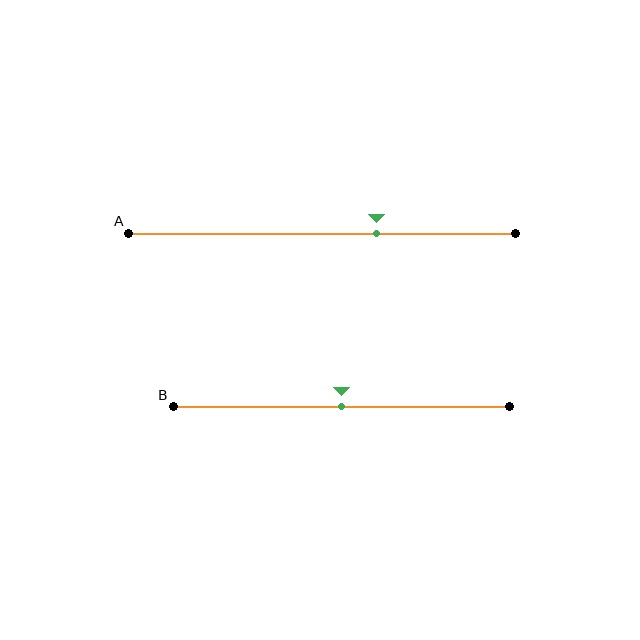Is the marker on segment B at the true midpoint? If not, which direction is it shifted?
Yes, the marker on segment B is at the true midpoint.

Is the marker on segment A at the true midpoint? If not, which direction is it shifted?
No, the marker on segment A is shifted to the right by about 14% of the segment length.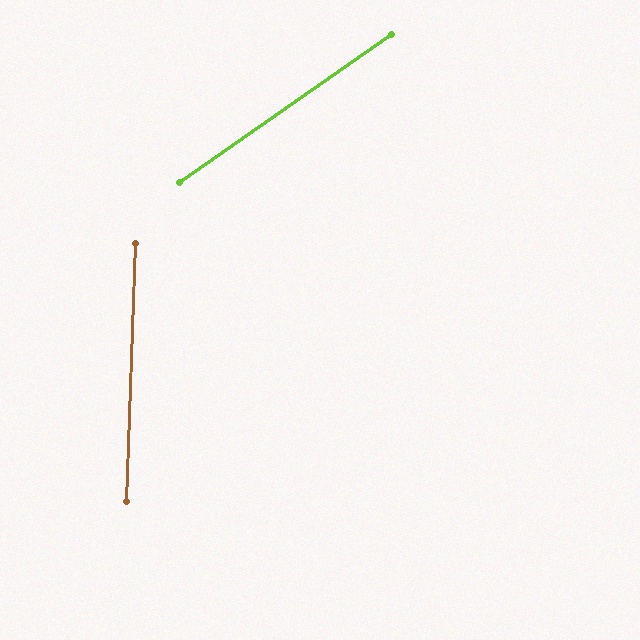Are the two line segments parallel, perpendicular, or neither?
Neither parallel nor perpendicular — they differ by about 53°.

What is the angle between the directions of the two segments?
Approximately 53 degrees.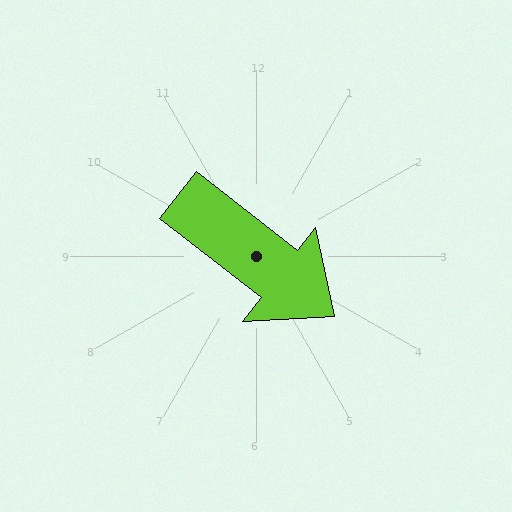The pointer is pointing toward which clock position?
Roughly 4 o'clock.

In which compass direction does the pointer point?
Southeast.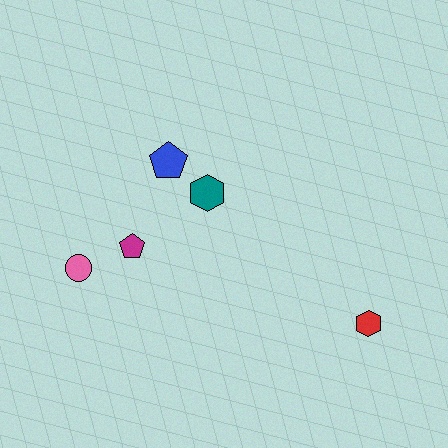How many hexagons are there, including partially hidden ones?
There are 2 hexagons.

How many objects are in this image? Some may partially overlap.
There are 5 objects.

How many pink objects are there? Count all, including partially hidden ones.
There is 1 pink object.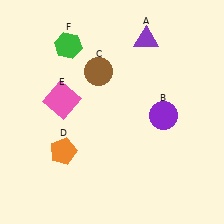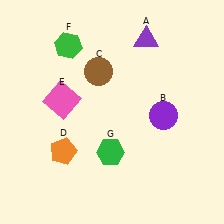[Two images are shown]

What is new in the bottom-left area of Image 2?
A green hexagon (G) was added in the bottom-left area of Image 2.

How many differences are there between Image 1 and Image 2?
There is 1 difference between the two images.